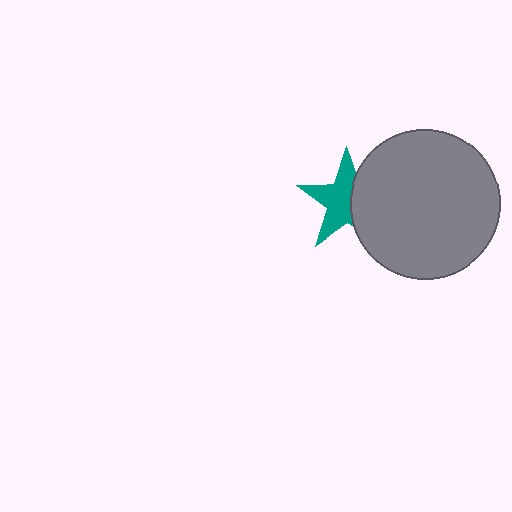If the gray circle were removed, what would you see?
You would see the complete teal star.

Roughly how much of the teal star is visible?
About half of it is visible (roughly 59%).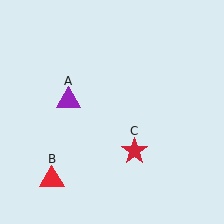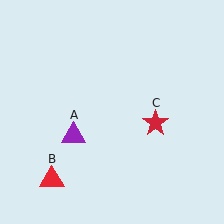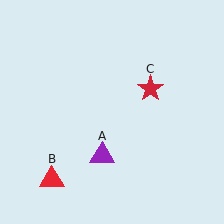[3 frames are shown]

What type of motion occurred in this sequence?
The purple triangle (object A), red star (object C) rotated counterclockwise around the center of the scene.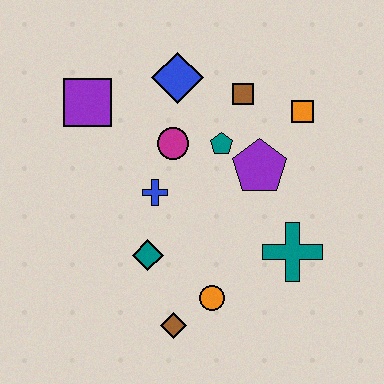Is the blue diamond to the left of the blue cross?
No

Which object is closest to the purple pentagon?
The teal pentagon is closest to the purple pentagon.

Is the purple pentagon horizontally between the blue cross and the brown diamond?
No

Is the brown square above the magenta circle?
Yes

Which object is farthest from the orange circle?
The purple square is farthest from the orange circle.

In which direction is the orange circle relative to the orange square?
The orange circle is below the orange square.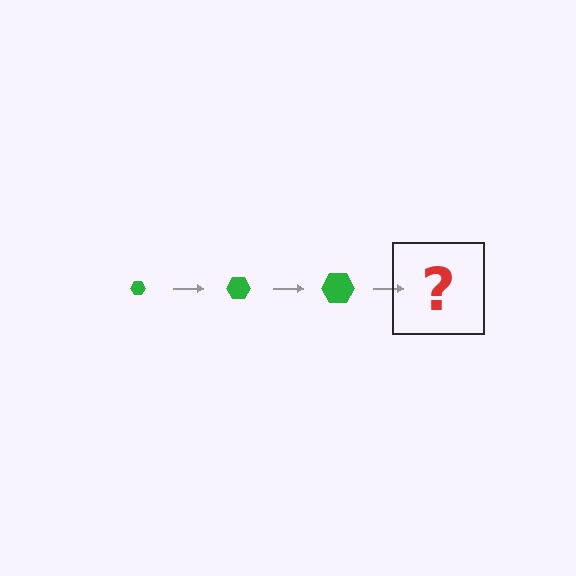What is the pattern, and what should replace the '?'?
The pattern is that the hexagon gets progressively larger each step. The '?' should be a green hexagon, larger than the previous one.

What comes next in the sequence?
The next element should be a green hexagon, larger than the previous one.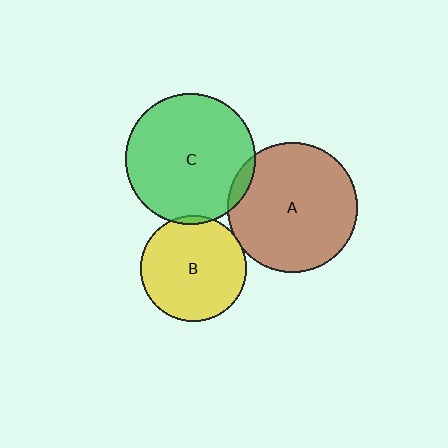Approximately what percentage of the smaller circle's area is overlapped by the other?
Approximately 5%.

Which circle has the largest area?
Circle C (green).